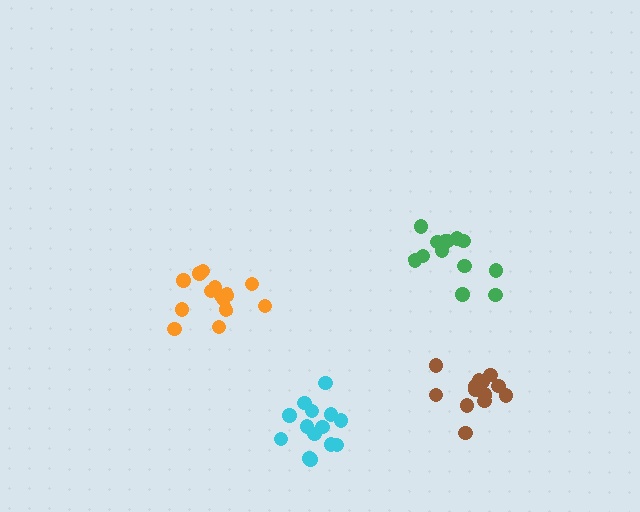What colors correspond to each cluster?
The clusters are colored: green, brown, cyan, orange.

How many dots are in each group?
Group 1: 13 dots, Group 2: 15 dots, Group 3: 14 dots, Group 4: 14 dots (56 total).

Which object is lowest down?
The cyan cluster is bottommost.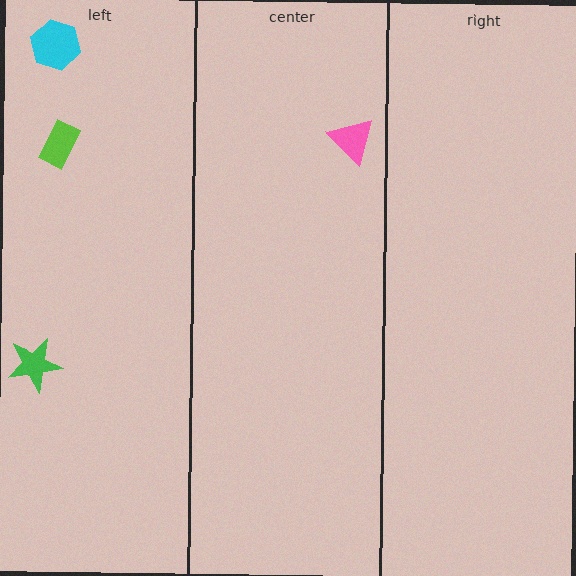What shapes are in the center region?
The pink triangle.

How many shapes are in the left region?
3.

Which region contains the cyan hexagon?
The left region.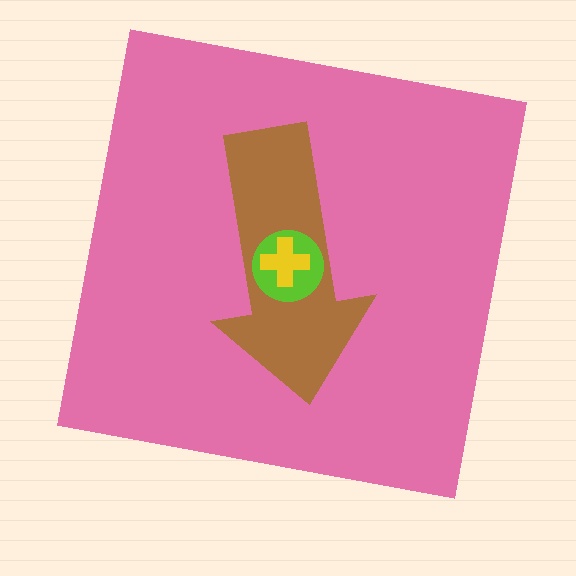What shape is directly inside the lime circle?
The yellow cross.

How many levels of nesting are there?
4.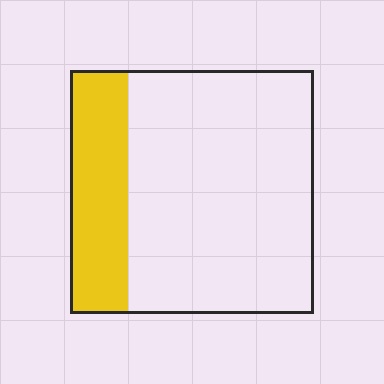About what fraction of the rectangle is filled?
About one quarter (1/4).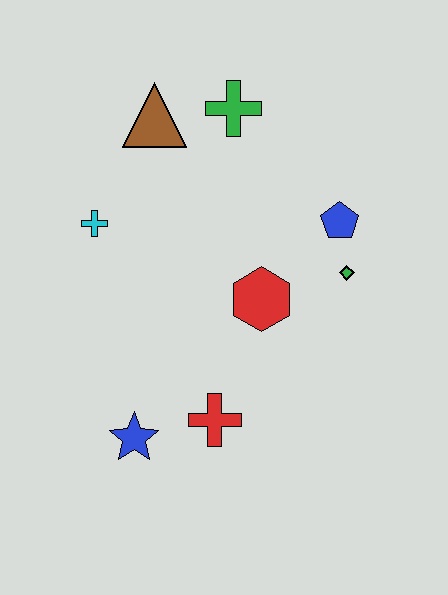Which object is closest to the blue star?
The red cross is closest to the blue star.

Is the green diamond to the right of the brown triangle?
Yes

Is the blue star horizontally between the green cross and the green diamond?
No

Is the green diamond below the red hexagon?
No